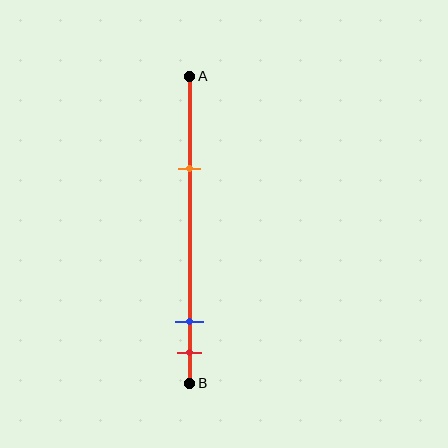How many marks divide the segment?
There are 3 marks dividing the segment.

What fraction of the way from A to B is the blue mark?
The blue mark is approximately 80% (0.8) of the way from A to B.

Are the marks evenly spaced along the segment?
No, the marks are not evenly spaced.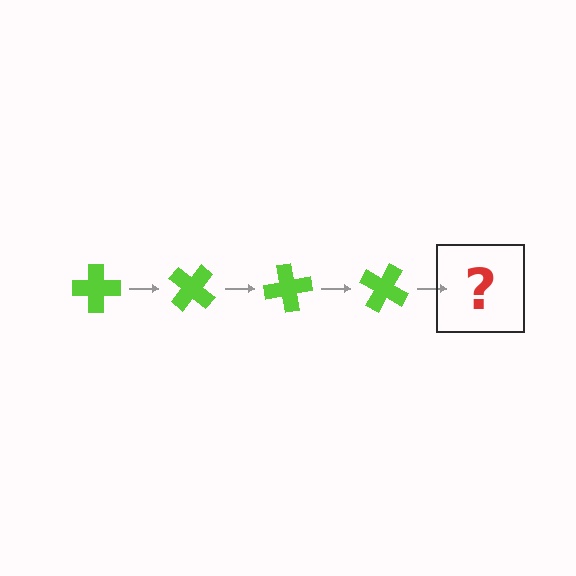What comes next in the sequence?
The next element should be a lime cross rotated 160 degrees.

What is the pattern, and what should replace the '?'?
The pattern is that the cross rotates 40 degrees each step. The '?' should be a lime cross rotated 160 degrees.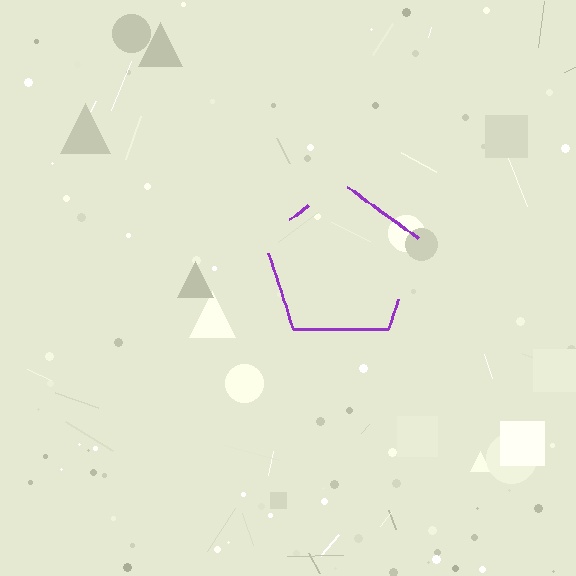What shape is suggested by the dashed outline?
The dashed outline suggests a pentagon.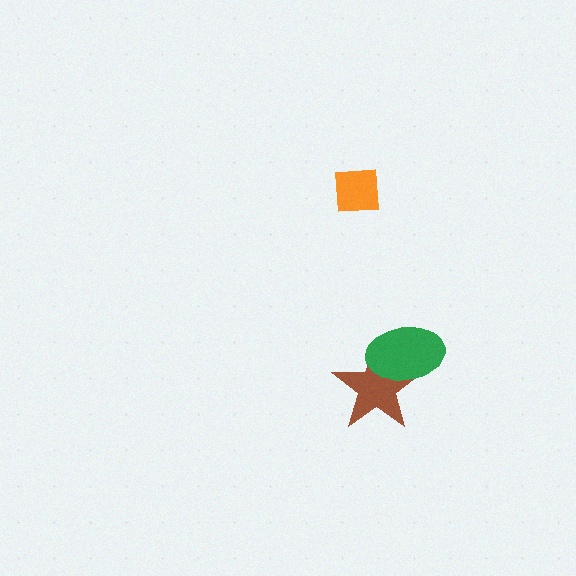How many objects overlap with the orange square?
0 objects overlap with the orange square.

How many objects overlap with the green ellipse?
1 object overlaps with the green ellipse.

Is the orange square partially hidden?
No, no other shape covers it.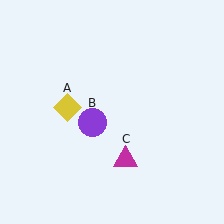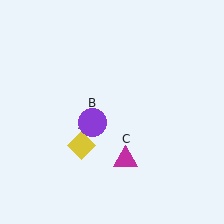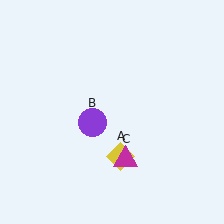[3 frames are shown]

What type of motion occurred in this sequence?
The yellow diamond (object A) rotated counterclockwise around the center of the scene.